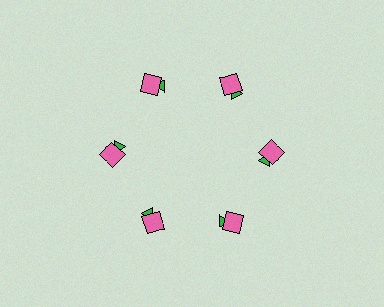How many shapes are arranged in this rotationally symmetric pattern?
There are 12 shapes, arranged in 6 groups of 2.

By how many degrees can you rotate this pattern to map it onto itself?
The pattern maps onto itself every 60 degrees of rotation.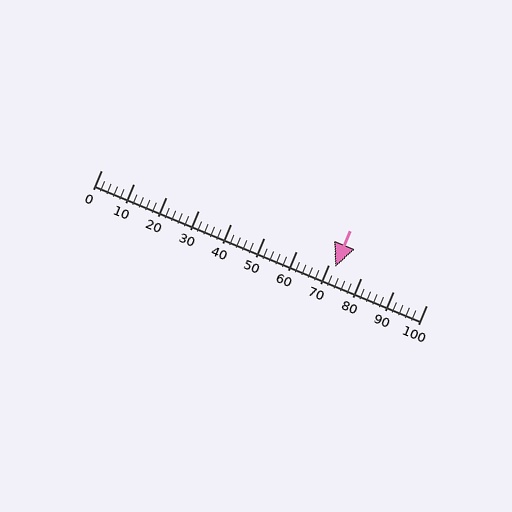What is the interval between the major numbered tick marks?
The major tick marks are spaced 10 units apart.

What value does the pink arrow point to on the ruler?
The pink arrow points to approximately 72.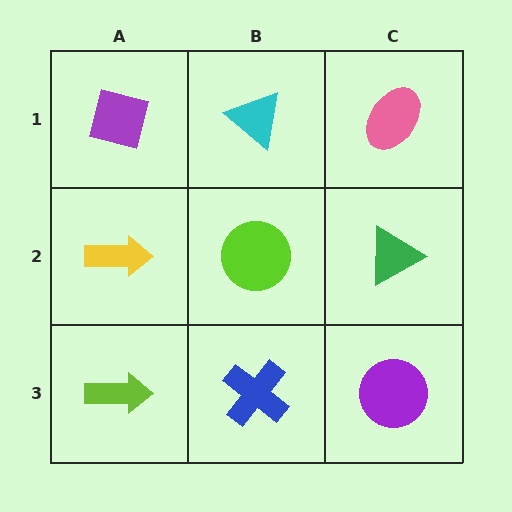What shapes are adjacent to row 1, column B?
A lime circle (row 2, column B), a purple square (row 1, column A), a pink ellipse (row 1, column C).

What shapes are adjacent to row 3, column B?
A lime circle (row 2, column B), a lime arrow (row 3, column A), a purple circle (row 3, column C).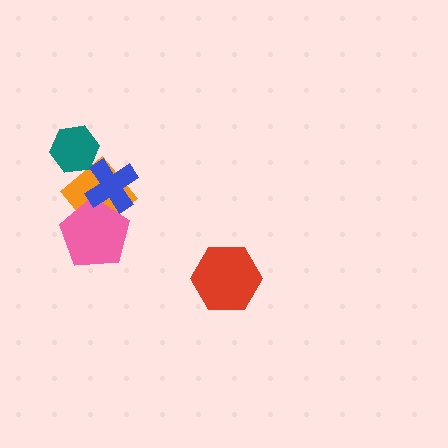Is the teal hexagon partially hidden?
No, no other shape covers it.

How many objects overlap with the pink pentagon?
2 objects overlap with the pink pentagon.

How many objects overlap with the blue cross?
2 objects overlap with the blue cross.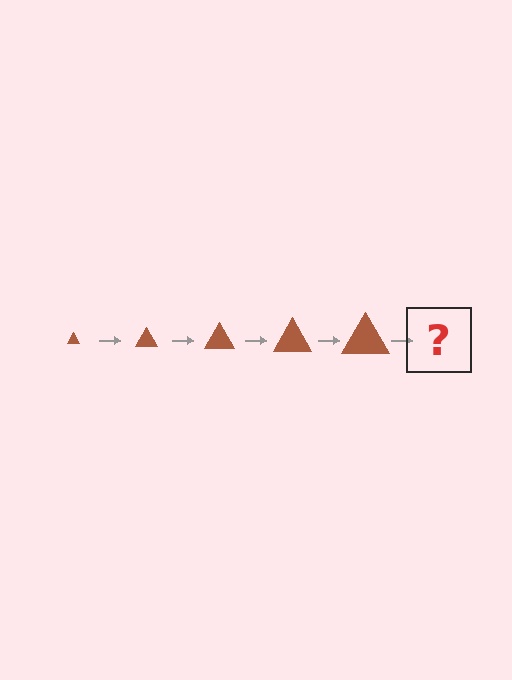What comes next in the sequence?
The next element should be a brown triangle, larger than the previous one.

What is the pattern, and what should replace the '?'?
The pattern is that the triangle gets progressively larger each step. The '?' should be a brown triangle, larger than the previous one.